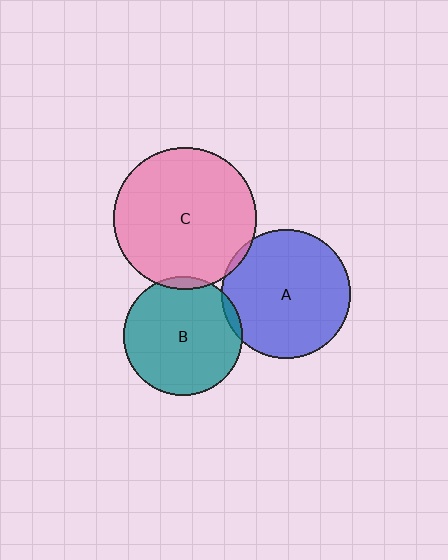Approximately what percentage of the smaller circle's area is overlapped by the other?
Approximately 5%.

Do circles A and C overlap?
Yes.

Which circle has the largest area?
Circle C (pink).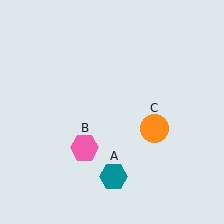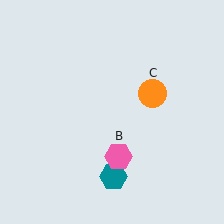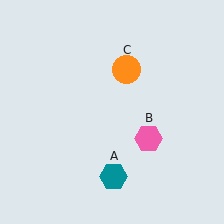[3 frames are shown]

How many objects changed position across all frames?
2 objects changed position: pink hexagon (object B), orange circle (object C).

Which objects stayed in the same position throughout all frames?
Teal hexagon (object A) remained stationary.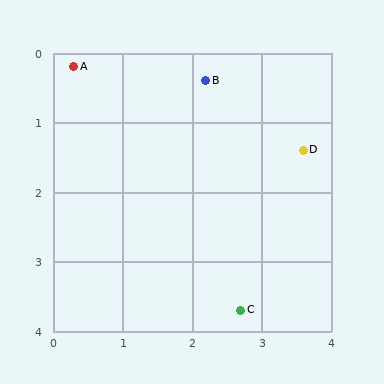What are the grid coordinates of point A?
Point A is at approximately (0.3, 0.2).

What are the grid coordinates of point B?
Point B is at approximately (2.2, 0.4).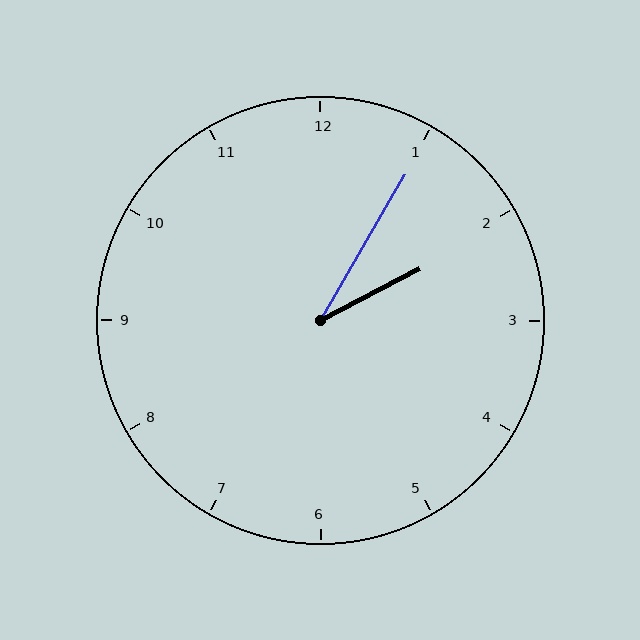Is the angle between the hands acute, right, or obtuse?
It is acute.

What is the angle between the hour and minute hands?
Approximately 32 degrees.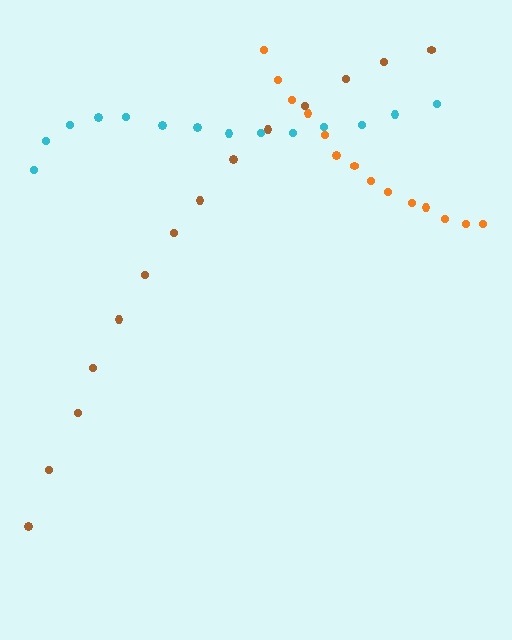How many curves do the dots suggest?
There are 3 distinct paths.